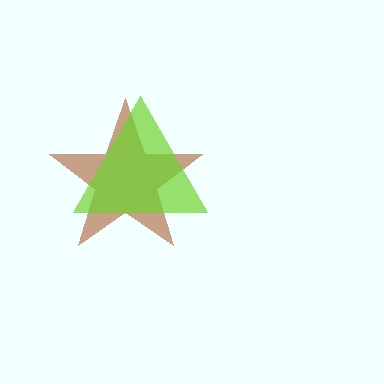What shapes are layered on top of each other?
The layered shapes are: a brown star, a lime triangle.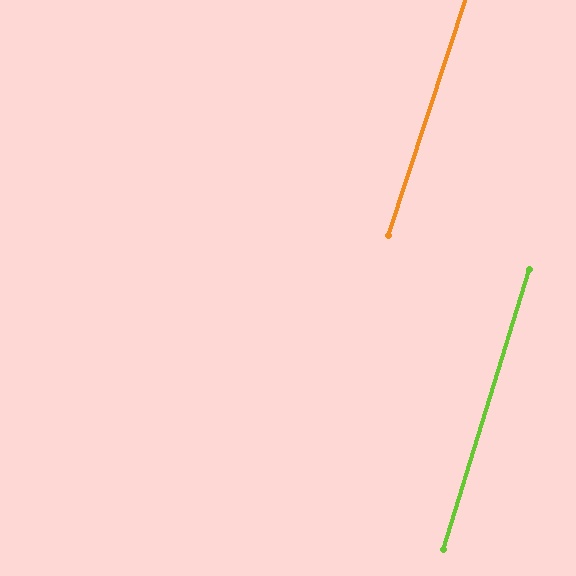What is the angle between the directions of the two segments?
Approximately 1 degree.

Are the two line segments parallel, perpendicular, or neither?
Parallel — their directions differ by only 1.3°.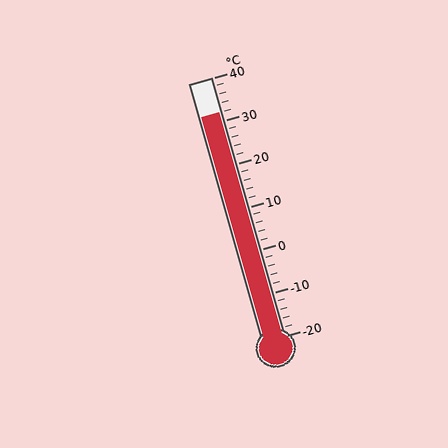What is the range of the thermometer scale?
The thermometer scale ranges from -20°C to 40°C.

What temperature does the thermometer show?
The thermometer shows approximately 32°C.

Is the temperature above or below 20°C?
The temperature is above 20°C.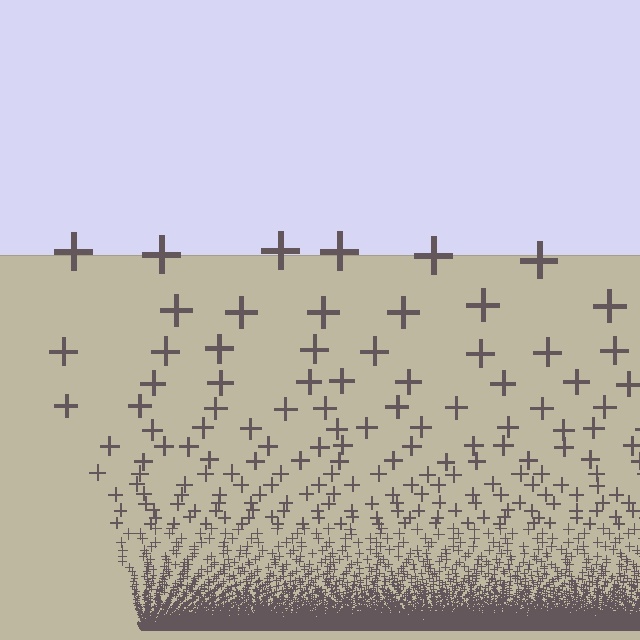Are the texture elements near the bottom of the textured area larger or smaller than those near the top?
Smaller. The gradient is inverted — elements near the bottom are smaller and denser.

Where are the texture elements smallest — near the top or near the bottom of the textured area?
Near the bottom.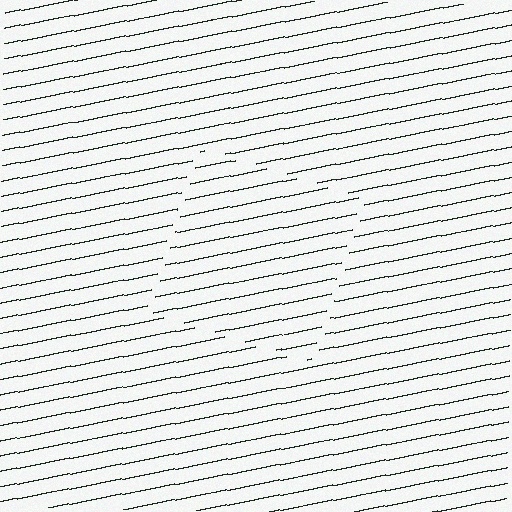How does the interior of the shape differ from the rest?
The interior of the shape contains the same grating, shifted by half a period — the contour is defined by the phase discontinuity where line-ends from the inner and outer gratings abut.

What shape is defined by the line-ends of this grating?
An illusory square. The interior of the shape contains the same grating, shifted by half a period — the contour is defined by the phase discontinuity where line-ends from the inner and outer gratings abut.